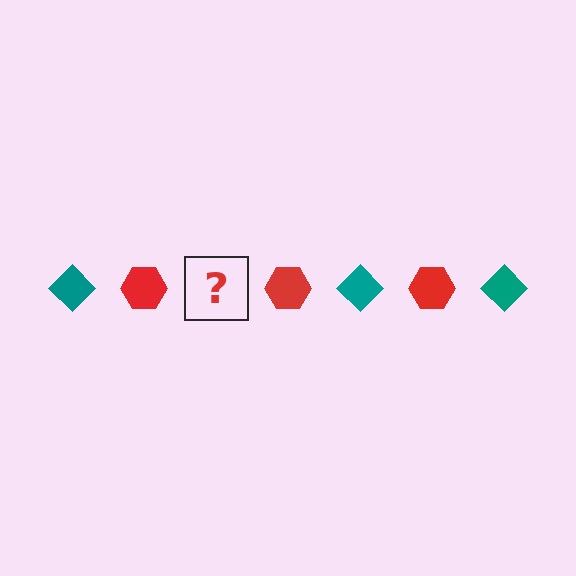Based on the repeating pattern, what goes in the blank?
The blank should be a teal diamond.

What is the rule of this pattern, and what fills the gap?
The rule is that the pattern alternates between teal diamond and red hexagon. The gap should be filled with a teal diamond.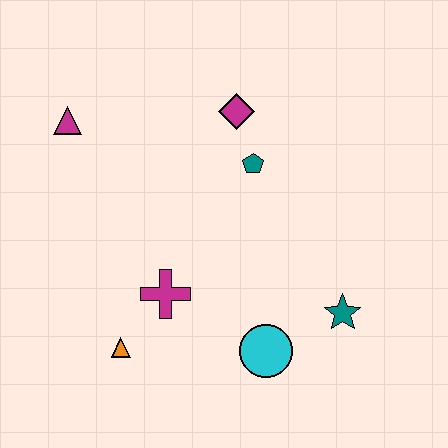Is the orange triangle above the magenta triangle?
No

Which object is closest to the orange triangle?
The magenta cross is closest to the orange triangle.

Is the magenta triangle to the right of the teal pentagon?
No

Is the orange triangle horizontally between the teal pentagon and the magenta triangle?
Yes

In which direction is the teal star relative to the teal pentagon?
The teal star is below the teal pentagon.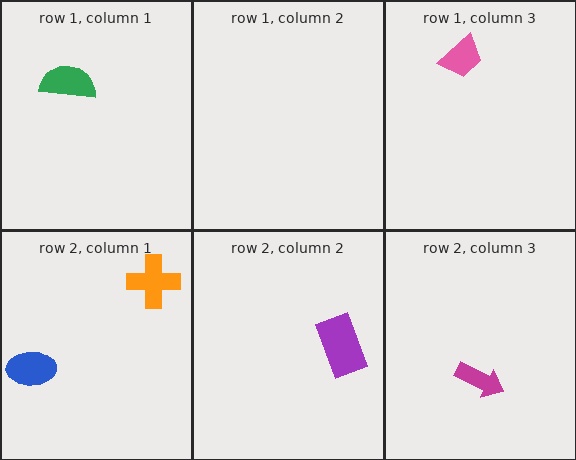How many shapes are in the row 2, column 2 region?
1.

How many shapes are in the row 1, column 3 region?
1.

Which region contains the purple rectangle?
The row 2, column 2 region.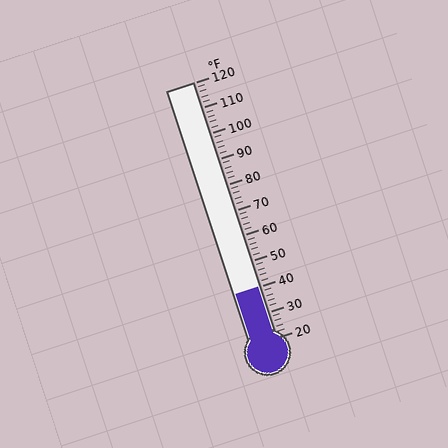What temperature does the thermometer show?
The thermometer shows approximately 40°F.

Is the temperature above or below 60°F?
The temperature is below 60°F.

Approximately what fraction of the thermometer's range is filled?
The thermometer is filled to approximately 20% of its range.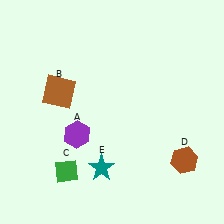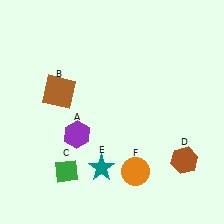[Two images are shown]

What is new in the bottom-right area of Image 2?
An orange circle (F) was added in the bottom-right area of Image 2.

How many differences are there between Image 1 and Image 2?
There is 1 difference between the two images.